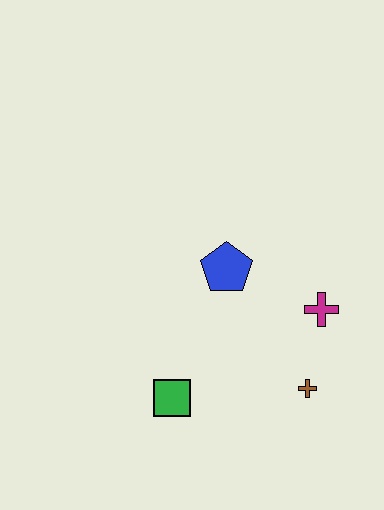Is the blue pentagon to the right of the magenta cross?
No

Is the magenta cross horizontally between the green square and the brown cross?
No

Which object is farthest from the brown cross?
The blue pentagon is farthest from the brown cross.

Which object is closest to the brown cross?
The magenta cross is closest to the brown cross.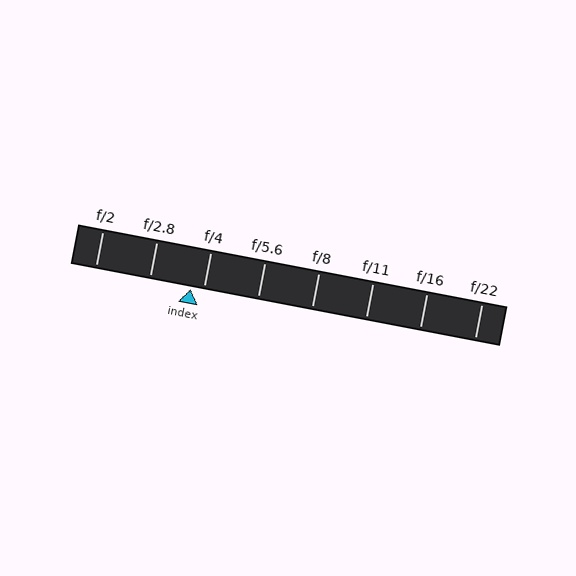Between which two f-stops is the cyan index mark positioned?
The index mark is between f/2.8 and f/4.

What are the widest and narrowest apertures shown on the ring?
The widest aperture shown is f/2 and the narrowest is f/22.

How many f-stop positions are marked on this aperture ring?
There are 8 f-stop positions marked.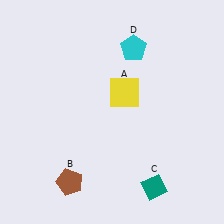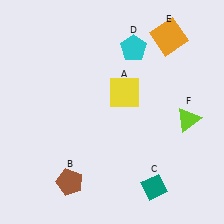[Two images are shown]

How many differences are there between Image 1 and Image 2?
There are 2 differences between the two images.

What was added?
An orange square (E), a lime triangle (F) were added in Image 2.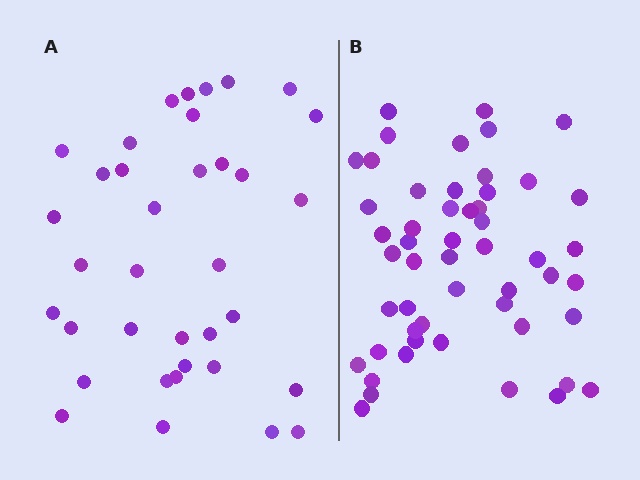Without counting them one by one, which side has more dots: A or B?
Region B (the right region) has more dots.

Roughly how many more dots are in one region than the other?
Region B has approximately 15 more dots than region A.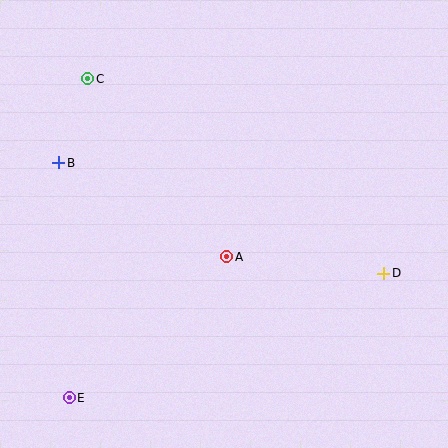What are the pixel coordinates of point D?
Point D is at (384, 273).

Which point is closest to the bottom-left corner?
Point E is closest to the bottom-left corner.